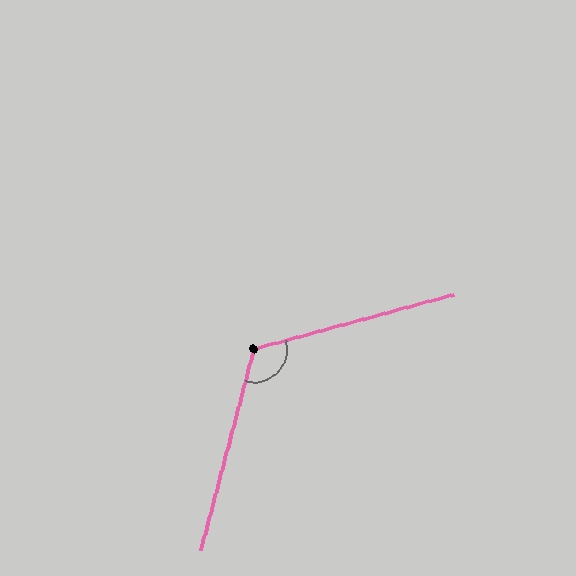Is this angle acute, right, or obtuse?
It is obtuse.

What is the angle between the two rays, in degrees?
Approximately 120 degrees.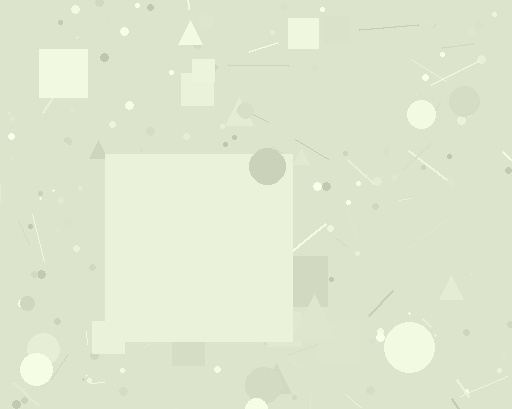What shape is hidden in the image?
A square is hidden in the image.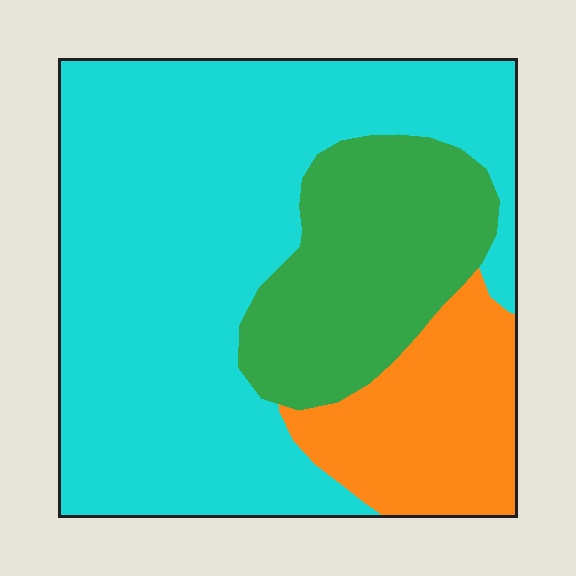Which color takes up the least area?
Orange, at roughly 15%.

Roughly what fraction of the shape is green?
Green takes up about one fifth (1/5) of the shape.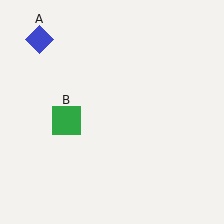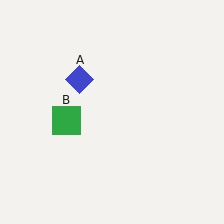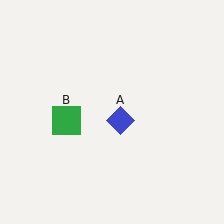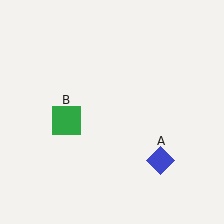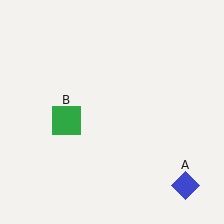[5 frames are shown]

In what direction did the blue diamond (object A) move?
The blue diamond (object A) moved down and to the right.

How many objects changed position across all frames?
1 object changed position: blue diamond (object A).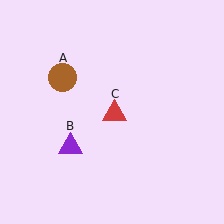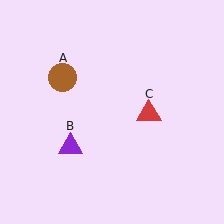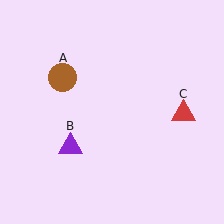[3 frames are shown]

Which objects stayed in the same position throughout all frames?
Brown circle (object A) and purple triangle (object B) remained stationary.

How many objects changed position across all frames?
1 object changed position: red triangle (object C).